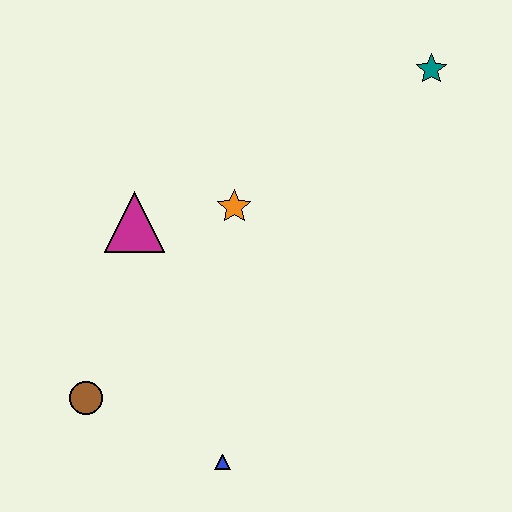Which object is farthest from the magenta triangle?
The teal star is farthest from the magenta triangle.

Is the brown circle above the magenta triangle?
No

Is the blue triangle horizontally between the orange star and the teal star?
No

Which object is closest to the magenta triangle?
The orange star is closest to the magenta triangle.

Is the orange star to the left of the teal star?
Yes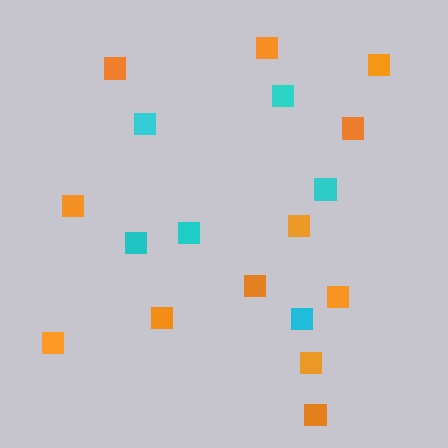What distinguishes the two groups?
There are 2 groups: one group of orange squares (12) and one group of cyan squares (6).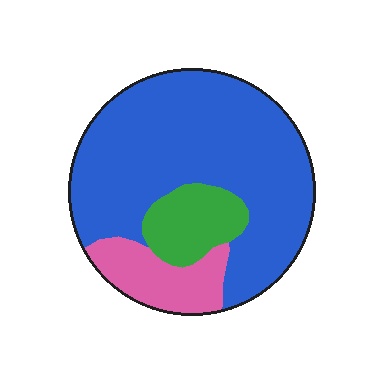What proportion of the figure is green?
Green takes up about one eighth (1/8) of the figure.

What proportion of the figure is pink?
Pink takes up less than a sixth of the figure.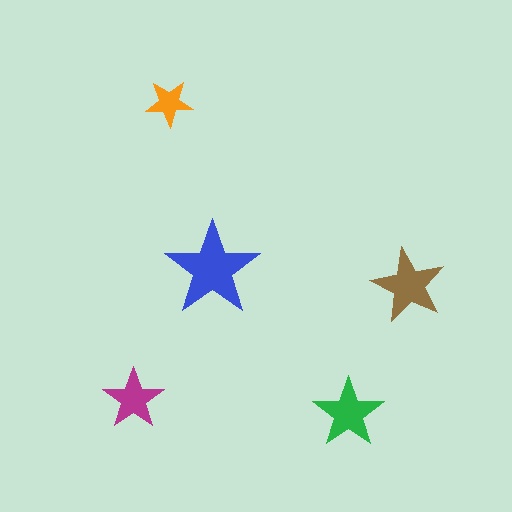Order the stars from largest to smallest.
the blue one, the brown one, the green one, the magenta one, the orange one.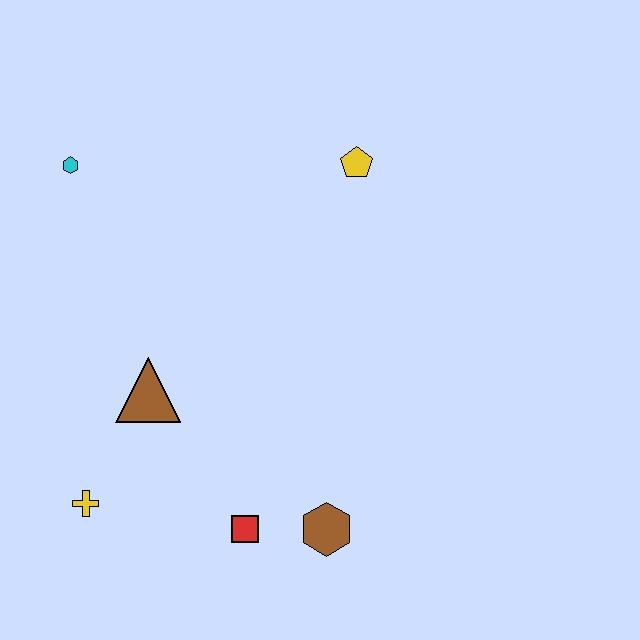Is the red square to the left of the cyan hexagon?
No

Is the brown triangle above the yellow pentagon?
No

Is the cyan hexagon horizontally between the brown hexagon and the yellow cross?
No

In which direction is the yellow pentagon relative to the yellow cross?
The yellow pentagon is above the yellow cross.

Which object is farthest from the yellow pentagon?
The yellow cross is farthest from the yellow pentagon.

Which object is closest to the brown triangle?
The yellow cross is closest to the brown triangle.